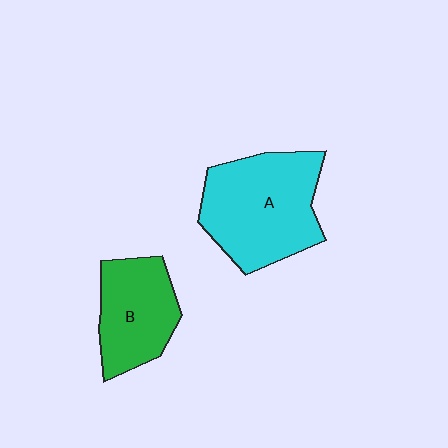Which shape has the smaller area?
Shape B (green).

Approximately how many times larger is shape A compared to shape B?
Approximately 1.5 times.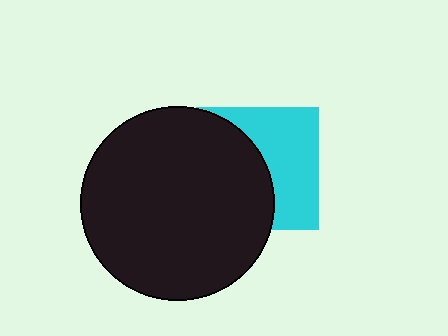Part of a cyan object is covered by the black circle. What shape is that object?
It is a square.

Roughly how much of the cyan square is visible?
About half of it is visible (roughly 49%).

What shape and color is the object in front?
The object in front is a black circle.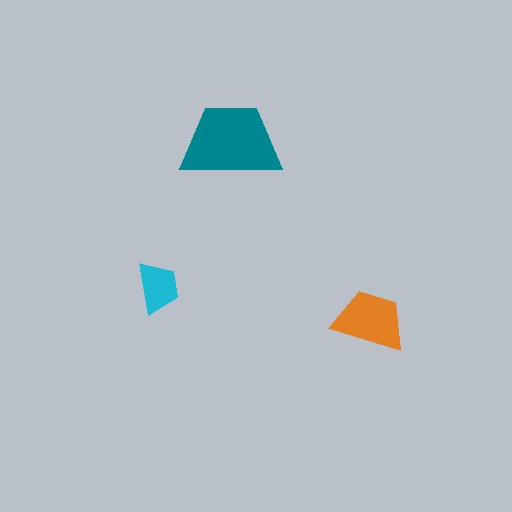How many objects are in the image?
There are 3 objects in the image.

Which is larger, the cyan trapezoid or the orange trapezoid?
The orange one.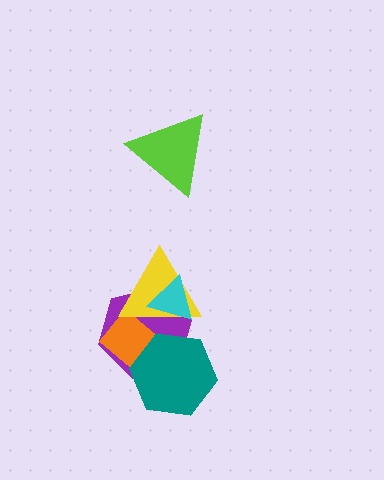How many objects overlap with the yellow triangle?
3 objects overlap with the yellow triangle.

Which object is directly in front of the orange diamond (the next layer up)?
The yellow triangle is directly in front of the orange diamond.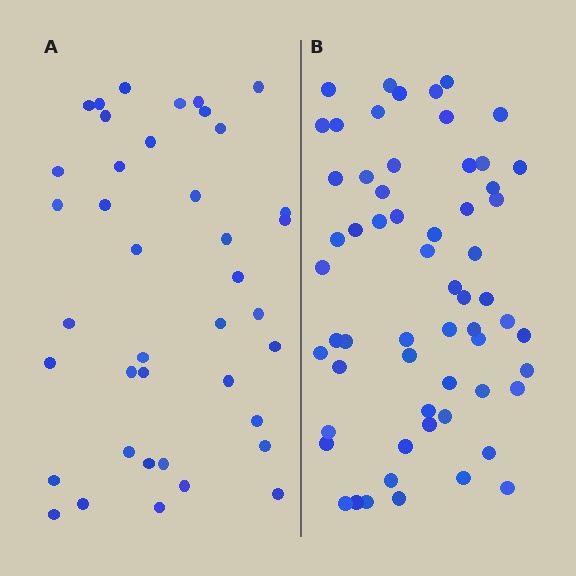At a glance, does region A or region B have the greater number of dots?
Region B (the right region) has more dots.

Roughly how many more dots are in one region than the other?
Region B has approximately 20 more dots than region A.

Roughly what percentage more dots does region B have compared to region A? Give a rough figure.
About 50% more.